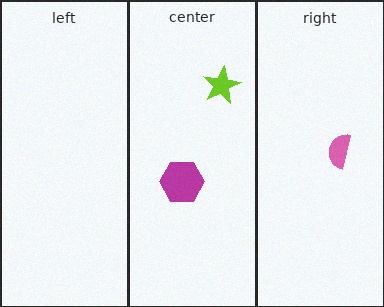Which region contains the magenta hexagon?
The center region.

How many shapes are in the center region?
2.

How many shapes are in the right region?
1.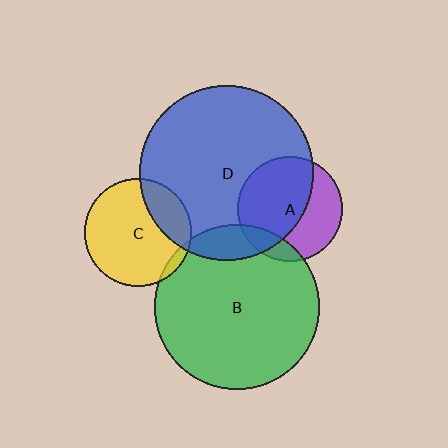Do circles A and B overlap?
Yes.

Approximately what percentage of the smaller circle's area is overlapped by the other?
Approximately 15%.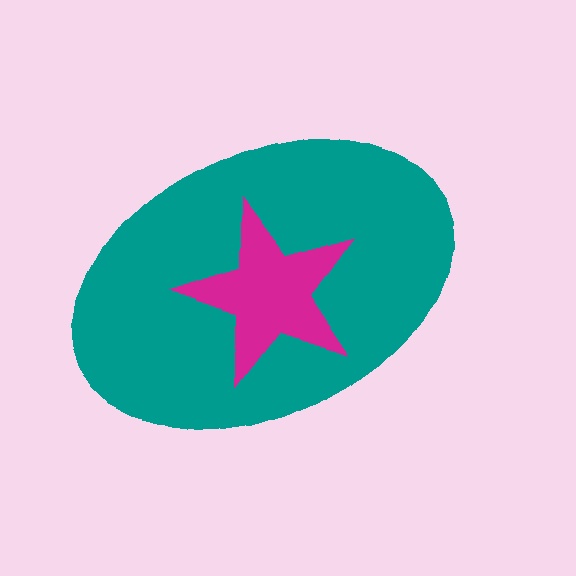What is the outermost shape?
The teal ellipse.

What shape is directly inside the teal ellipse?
The magenta star.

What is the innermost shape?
The magenta star.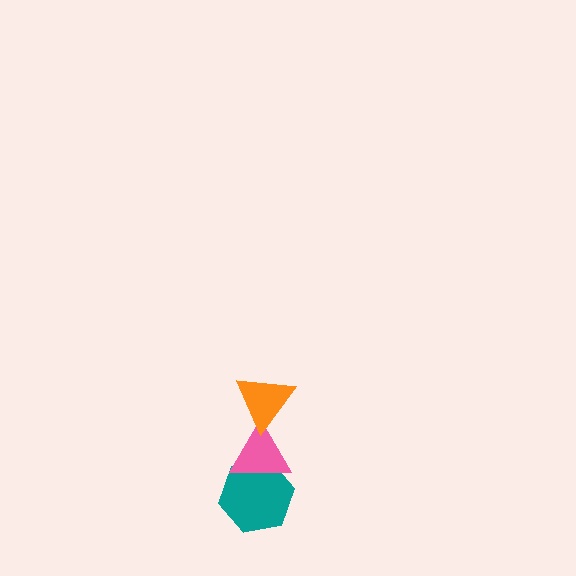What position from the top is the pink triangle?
The pink triangle is 2nd from the top.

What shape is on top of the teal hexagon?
The pink triangle is on top of the teal hexagon.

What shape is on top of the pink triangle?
The orange triangle is on top of the pink triangle.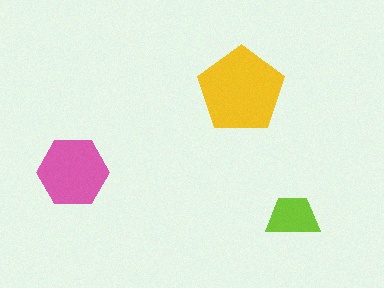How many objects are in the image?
There are 3 objects in the image.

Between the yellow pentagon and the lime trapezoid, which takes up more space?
The yellow pentagon.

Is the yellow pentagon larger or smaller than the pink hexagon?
Larger.